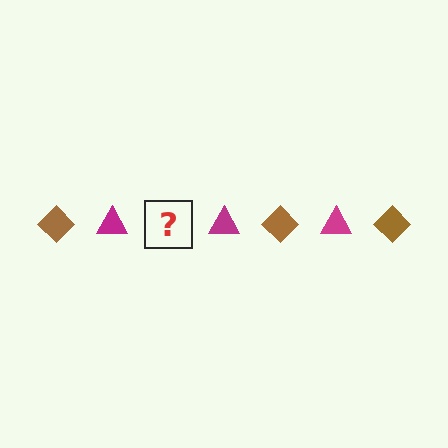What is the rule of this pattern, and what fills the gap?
The rule is that the pattern alternates between brown diamond and magenta triangle. The gap should be filled with a brown diamond.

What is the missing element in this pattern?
The missing element is a brown diamond.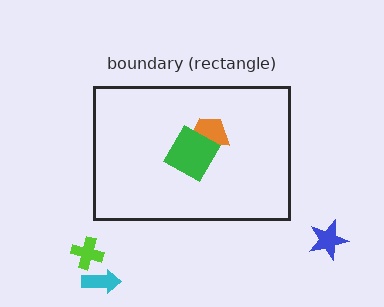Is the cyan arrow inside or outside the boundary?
Outside.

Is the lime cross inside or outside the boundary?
Outside.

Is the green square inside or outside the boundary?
Inside.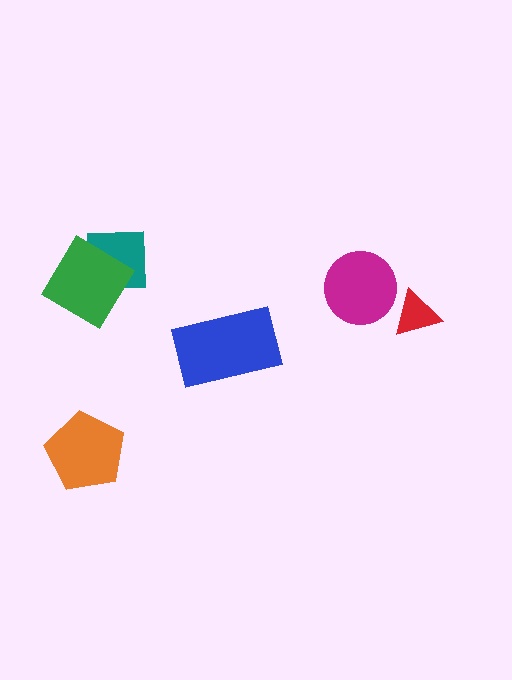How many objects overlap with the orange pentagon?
0 objects overlap with the orange pentagon.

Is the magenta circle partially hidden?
No, no other shape covers it.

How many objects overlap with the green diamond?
1 object overlaps with the green diamond.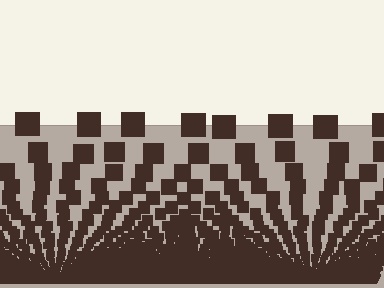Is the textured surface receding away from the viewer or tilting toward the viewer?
The surface appears to tilt toward the viewer. Texture elements get larger and sparser toward the top.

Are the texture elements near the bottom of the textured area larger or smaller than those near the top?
Smaller. The gradient is inverted — elements near the bottom are smaller and denser.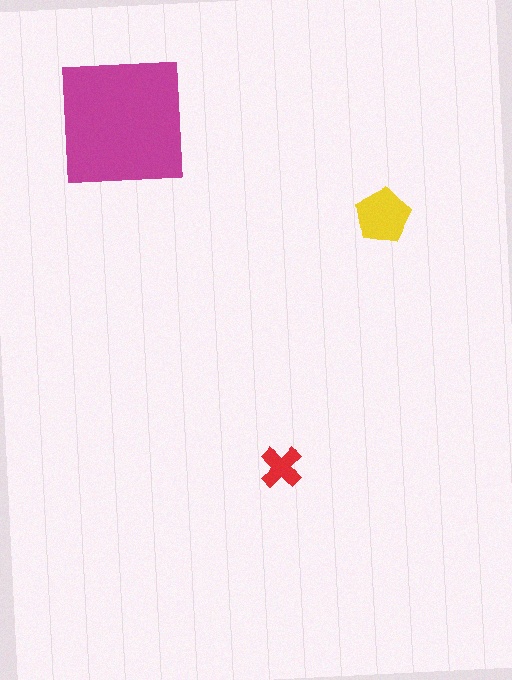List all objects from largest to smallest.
The magenta square, the yellow pentagon, the red cross.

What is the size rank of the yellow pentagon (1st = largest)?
2nd.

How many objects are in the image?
There are 3 objects in the image.